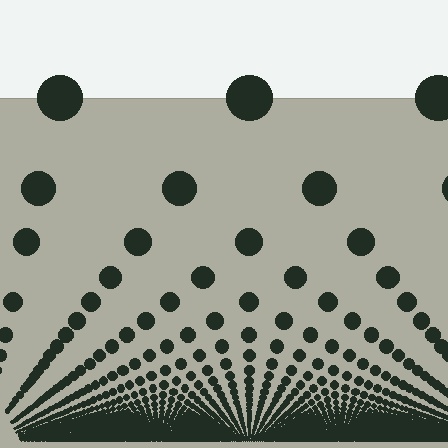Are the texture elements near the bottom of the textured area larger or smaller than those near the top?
Smaller. The gradient is inverted — elements near the bottom are smaller and denser.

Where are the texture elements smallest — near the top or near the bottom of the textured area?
Near the bottom.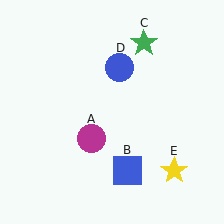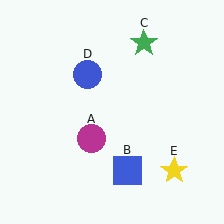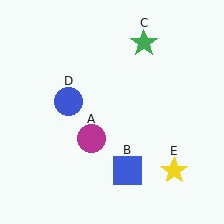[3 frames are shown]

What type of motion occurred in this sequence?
The blue circle (object D) rotated counterclockwise around the center of the scene.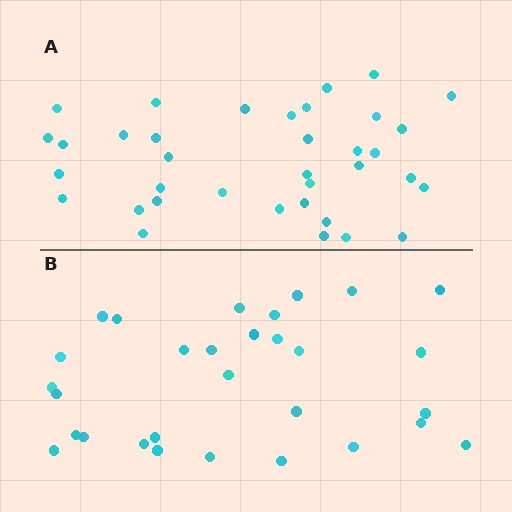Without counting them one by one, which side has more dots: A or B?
Region A (the top region) has more dots.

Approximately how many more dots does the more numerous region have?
Region A has about 6 more dots than region B.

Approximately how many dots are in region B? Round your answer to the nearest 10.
About 30 dots.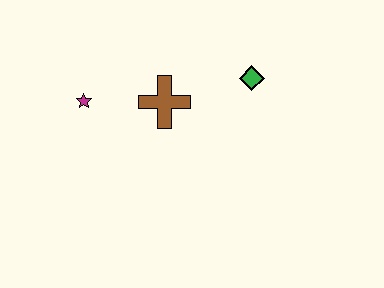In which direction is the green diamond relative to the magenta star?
The green diamond is to the right of the magenta star.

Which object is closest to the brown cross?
The magenta star is closest to the brown cross.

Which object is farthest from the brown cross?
The green diamond is farthest from the brown cross.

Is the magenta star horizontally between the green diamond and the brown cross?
No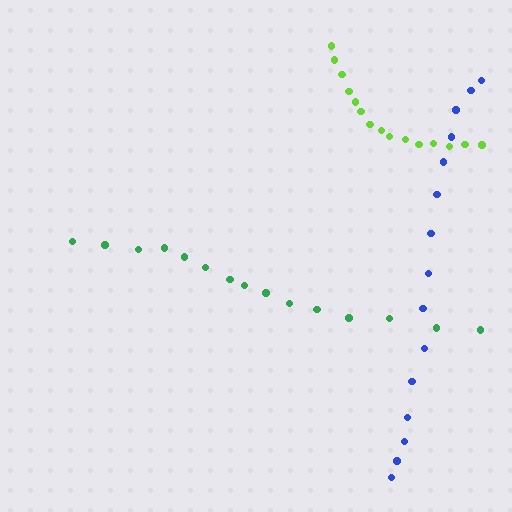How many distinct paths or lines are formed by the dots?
There are 3 distinct paths.